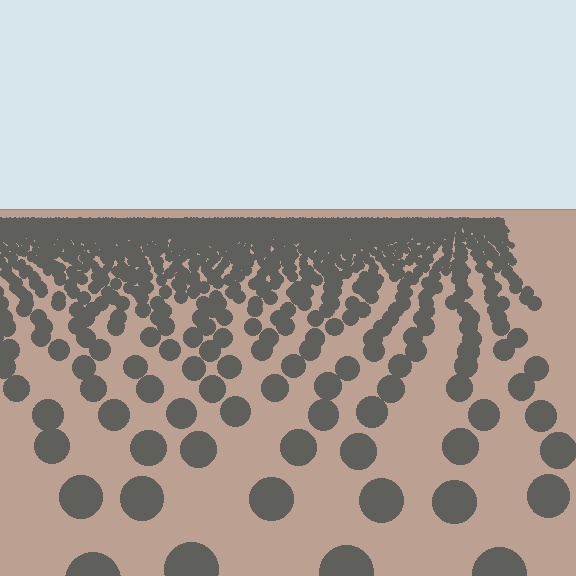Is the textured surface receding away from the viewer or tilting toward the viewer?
The surface is receding away from the viewer. Texture elements get smaller and denser toward the top.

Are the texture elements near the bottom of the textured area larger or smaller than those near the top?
Larger. Near the bottom, elements are closer to the viewer and appear at a bigger on-screen size.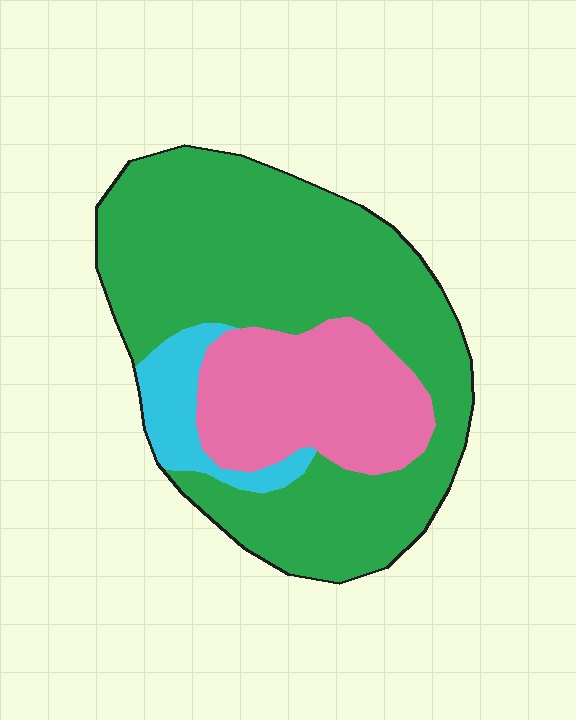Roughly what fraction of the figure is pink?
Pink takes up about one quarter (1/4) of the figure.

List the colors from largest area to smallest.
From largest to smallest: green, pink, cyan.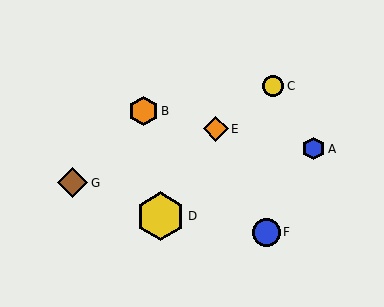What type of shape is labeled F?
Shape F is a blue circle.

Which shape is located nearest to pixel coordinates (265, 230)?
The blue circle (labeled F) at (266, 232) is nearest to that location.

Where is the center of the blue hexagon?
The center of the blue hexagon is at (313, 149).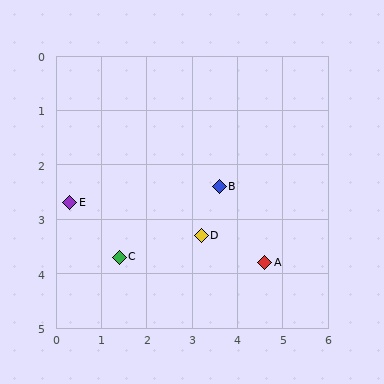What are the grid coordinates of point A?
Point A is at approximately (4.6, 3.8).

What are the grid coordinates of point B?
Point B is at approximately (3.6, 2.4).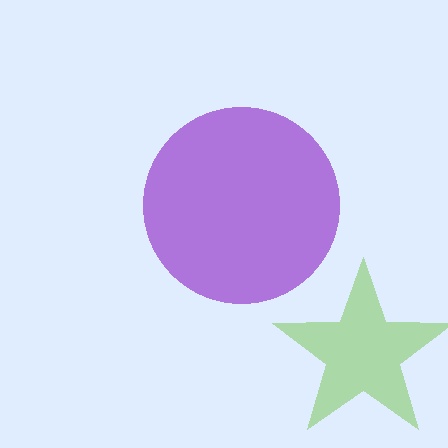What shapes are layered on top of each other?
The layered shapes are: a lime star, a purple circle.